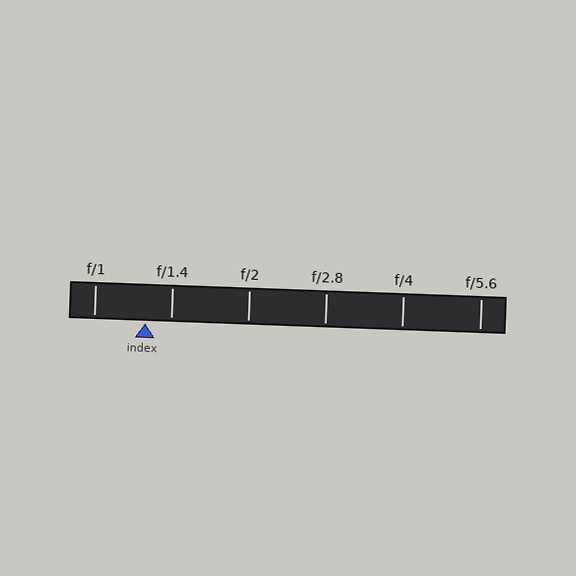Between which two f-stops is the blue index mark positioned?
The index mark is between f/1 and f/1.4.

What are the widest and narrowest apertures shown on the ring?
The widest aperture shown is f/1 and the narrowest is f/5.6.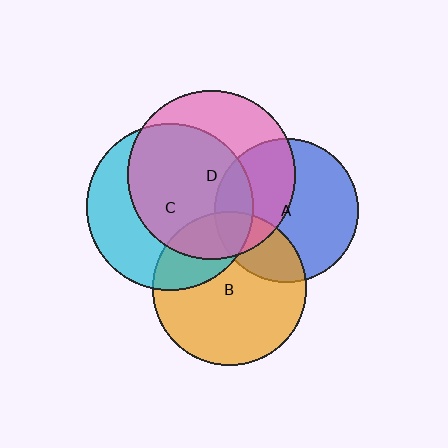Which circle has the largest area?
Circle D (pink).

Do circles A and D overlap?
Yes.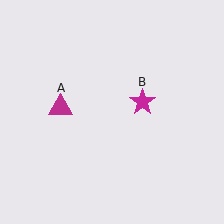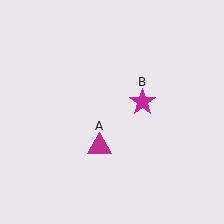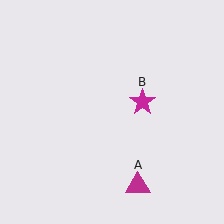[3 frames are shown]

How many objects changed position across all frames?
1 object changed position: magenta triangle (object A).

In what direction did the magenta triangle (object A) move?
The magenta triangle (object A) moved down and to the right.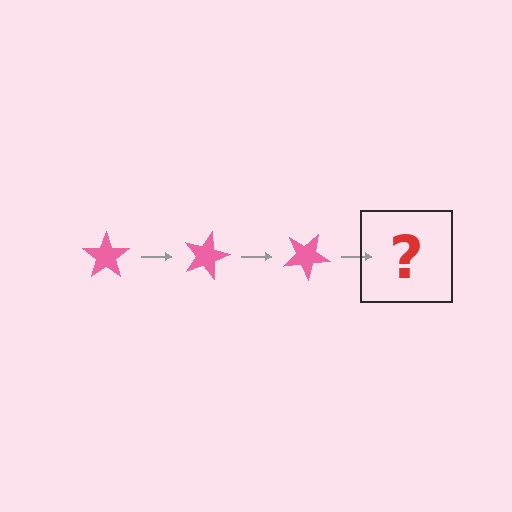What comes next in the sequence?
The next element should be a pink star rotated 45 degrees.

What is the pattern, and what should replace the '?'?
The pattern is that the star rotates 15 degrees each step. The '?' should be a pink star rotated 45 degrees.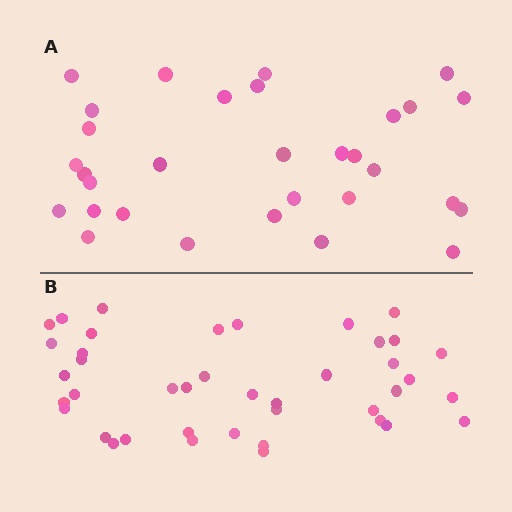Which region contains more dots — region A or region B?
Region B (the bottom region) has more dots.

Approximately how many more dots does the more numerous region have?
Region B has roughly 10 or so more dots than region A.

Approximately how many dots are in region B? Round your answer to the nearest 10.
About 40 dots. (The exact count is 41, which rounds to 40.)